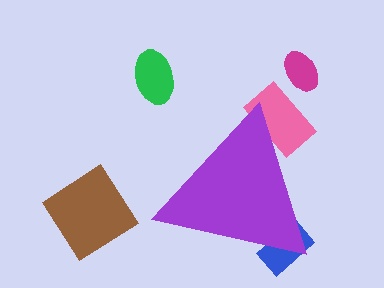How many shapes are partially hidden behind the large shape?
2 shapes are partially hidden.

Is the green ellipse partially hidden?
No, the green ellipse is fully visible.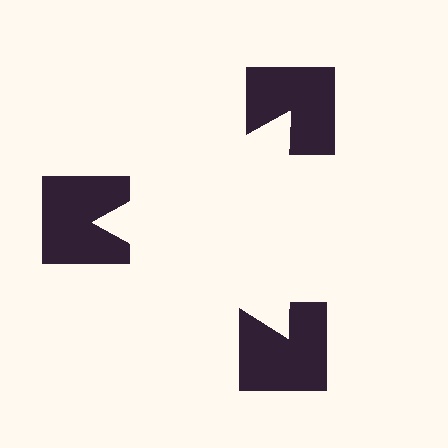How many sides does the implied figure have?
3 sides.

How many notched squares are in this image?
There are 3 — one at each vertex of the illusory triangle.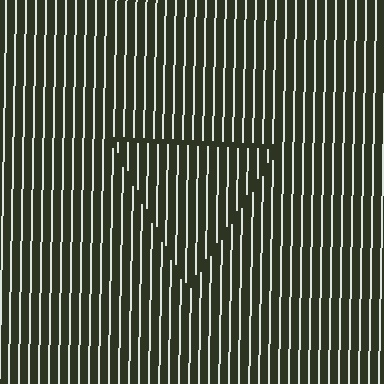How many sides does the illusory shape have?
3 sides — the line-ends trace a triangle.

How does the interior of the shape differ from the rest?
The interior of the shape contains the same grating, shifted by half a period — the contour is defined by the phase discontinuity where line-ends from the inner and outer gratings abut.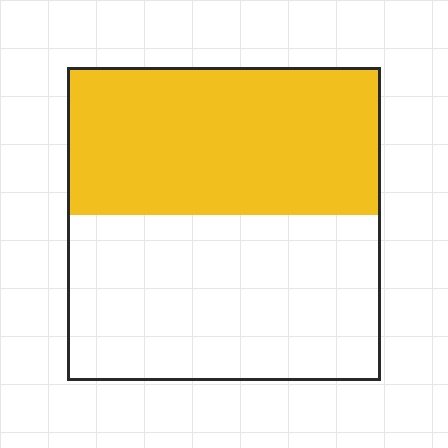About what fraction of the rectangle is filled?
About one half (1/2).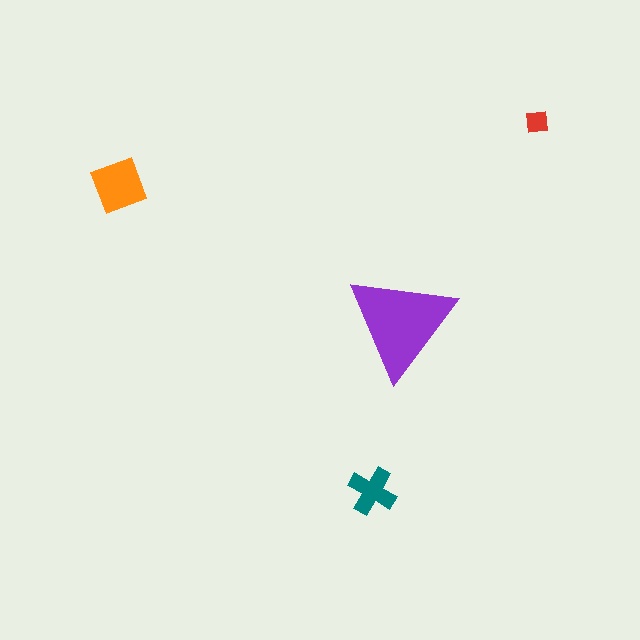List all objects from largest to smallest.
The purple triangle, the orange square, the teal cross, the red square.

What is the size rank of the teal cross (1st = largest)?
3rd.